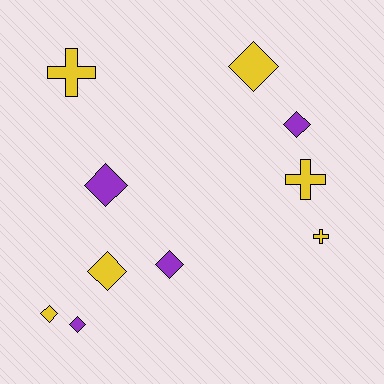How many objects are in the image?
There are 10 objects.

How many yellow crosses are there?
There are 3 yellow crosses.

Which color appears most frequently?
Yellow, with 6 objects.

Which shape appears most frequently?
Diamond, with 7 objects.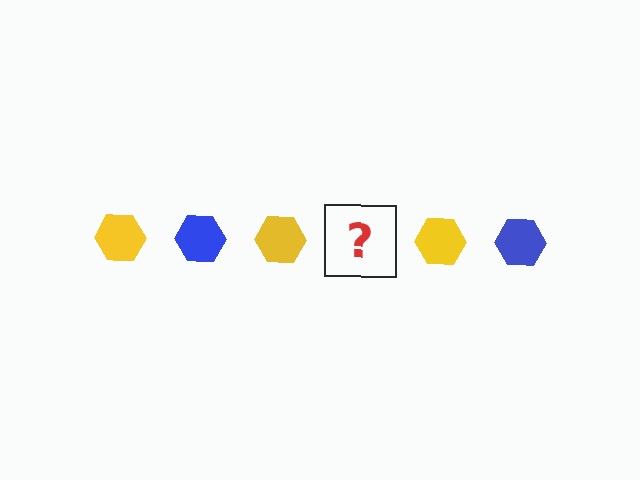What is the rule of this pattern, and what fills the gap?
The rule is that the pattern cycles through yellow, blue hexagons. The gap should be filled with a blue hexagon.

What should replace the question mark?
The question mark should be replaced with a blue hexagon.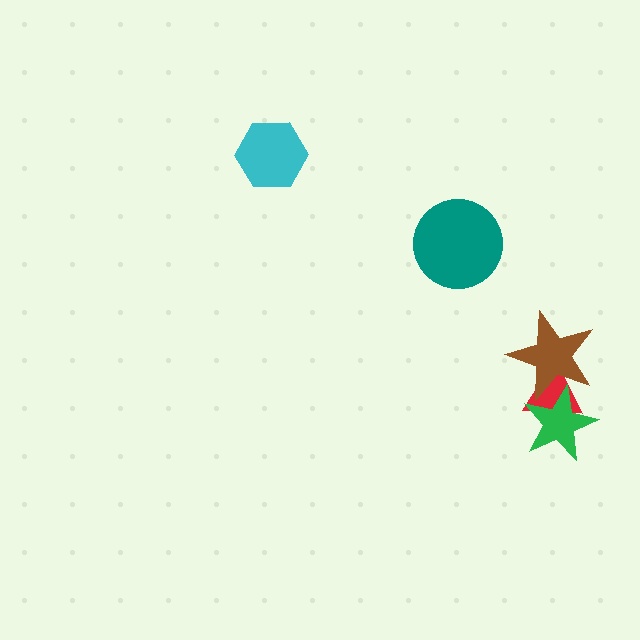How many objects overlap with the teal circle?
0 objects overlap with the teal circle.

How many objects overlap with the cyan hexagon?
0 objects overlap with the cyan hexagon.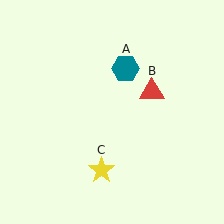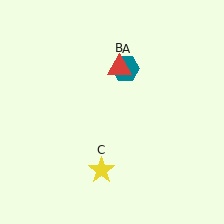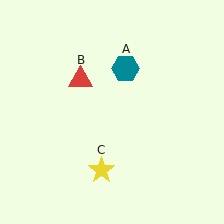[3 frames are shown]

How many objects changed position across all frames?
1 object changed position: red triangle (object B).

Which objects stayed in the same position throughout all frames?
Teal hexagon (object A) and yellow star (object C) remained stationary.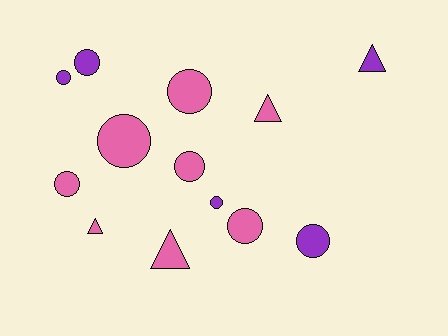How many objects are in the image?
There are 13 objects.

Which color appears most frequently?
Pink, with 8 objects.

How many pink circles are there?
There are 5 pink circles.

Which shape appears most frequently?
Circle, with 9 objects.